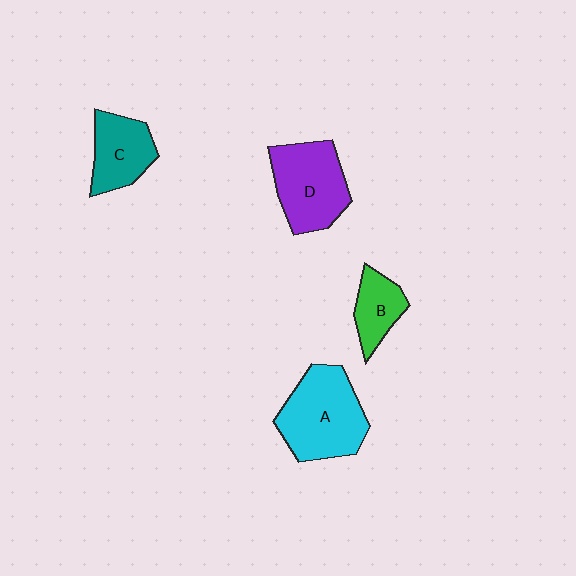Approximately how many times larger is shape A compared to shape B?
Approximately 2.1 times.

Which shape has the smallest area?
Shape B (green).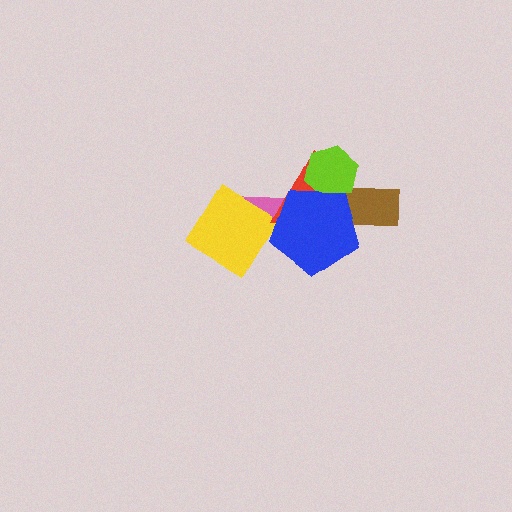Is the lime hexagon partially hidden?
Yes, it is partially covered by another shape.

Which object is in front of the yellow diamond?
The blue pentagon is in front of the yellow diamond.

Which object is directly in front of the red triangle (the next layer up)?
The brown rectangle is directly in front of the red triangle.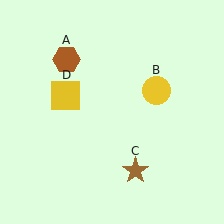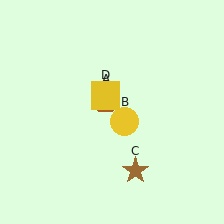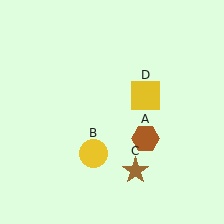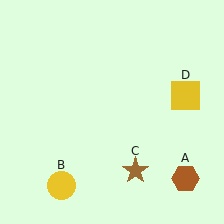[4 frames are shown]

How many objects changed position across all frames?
3 objects changed position: brown hexagon (object A), yellow circle (object B), yellow square (object D).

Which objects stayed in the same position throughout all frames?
Brown star (object C) remained stationary.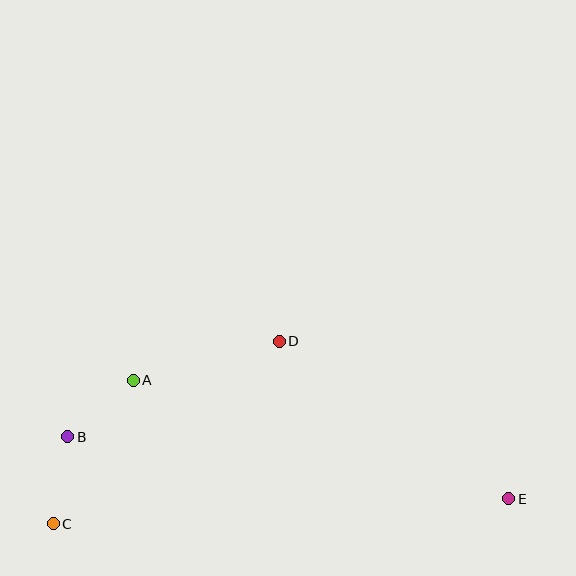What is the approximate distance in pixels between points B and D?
The distance between B and D is approximately 232 pixels.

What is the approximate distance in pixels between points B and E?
The distance between B and E is approximately 445 pixels.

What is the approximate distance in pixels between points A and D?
The distance between A and D is approximately 151 pixels.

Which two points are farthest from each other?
Points C and E are farthest from each other.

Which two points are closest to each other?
Points A and B are closest to each other.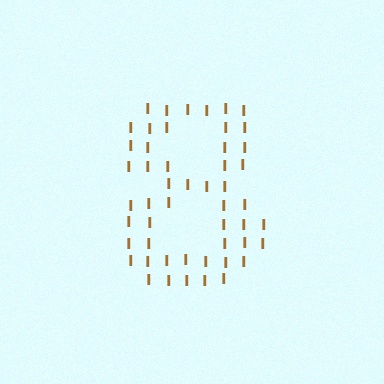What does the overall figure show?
The overall figure shows the digit 8.